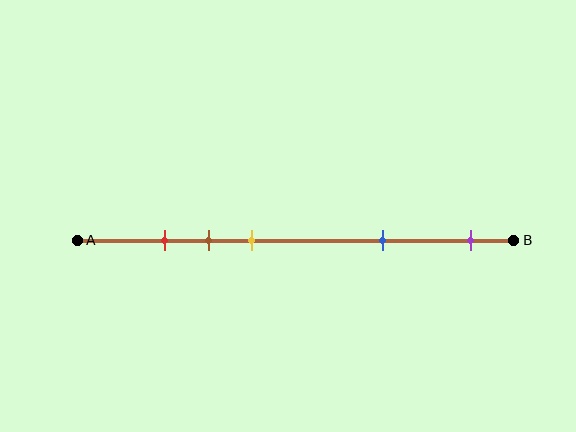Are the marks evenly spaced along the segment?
No, the marks are not evenly spaced.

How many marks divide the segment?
There are 5 marks dividing the segment.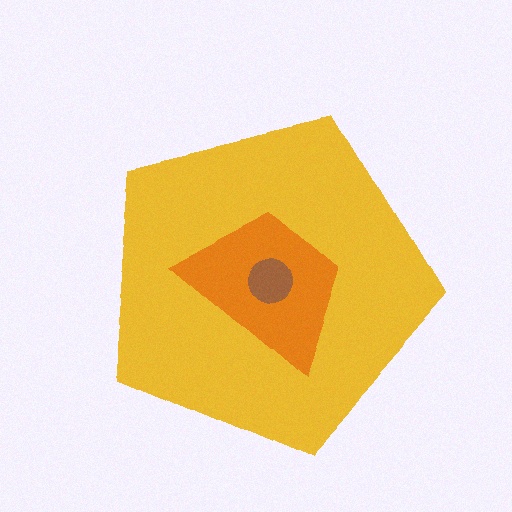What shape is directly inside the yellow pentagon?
The orange trapezoid.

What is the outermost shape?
The yellow pentagon.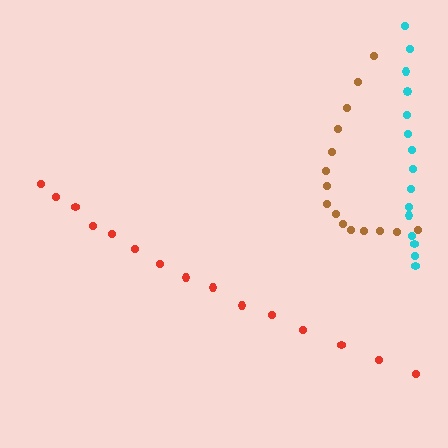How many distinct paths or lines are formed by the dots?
There are 3 distinct paths.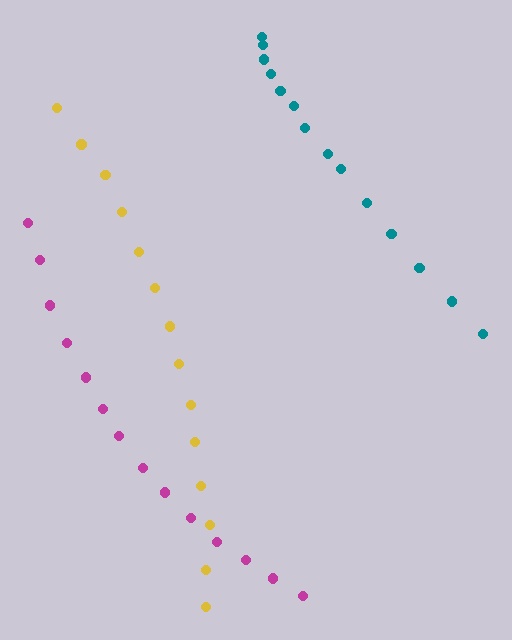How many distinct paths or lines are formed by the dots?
There are 3 distinct paths.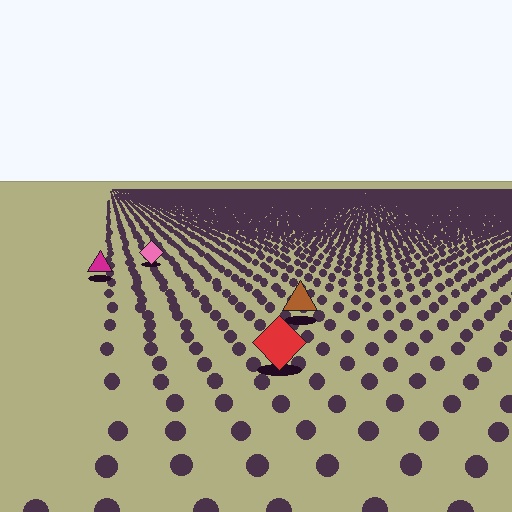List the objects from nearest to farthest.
From nearest to farthest: the red diamond, the brown triangle, the magenta triangle, the pink diamond.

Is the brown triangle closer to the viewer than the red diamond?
No. The red diamond is closer — you can tell from the texture gradient: the ground texture is coarser near it.